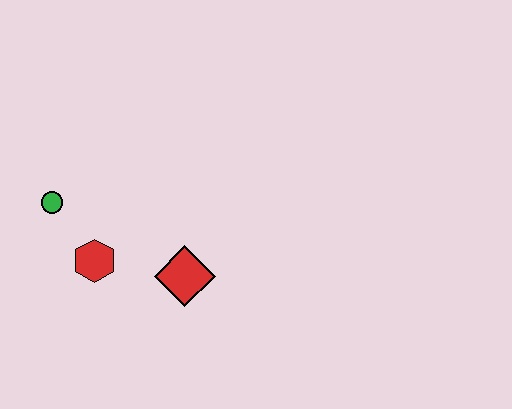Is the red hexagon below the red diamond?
No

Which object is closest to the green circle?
The red hexagon is closest to the green circle.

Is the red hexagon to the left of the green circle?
No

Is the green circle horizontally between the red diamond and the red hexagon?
No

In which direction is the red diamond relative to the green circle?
The red diamond is to the right of the green circle.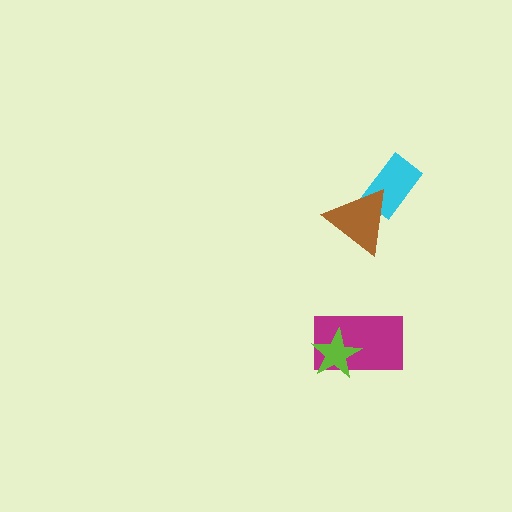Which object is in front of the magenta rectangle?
The lime star is in front of the magenta rectangle.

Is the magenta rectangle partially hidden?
Yes, it is partially covered by another shape.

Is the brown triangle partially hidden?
No, no other shape covers it.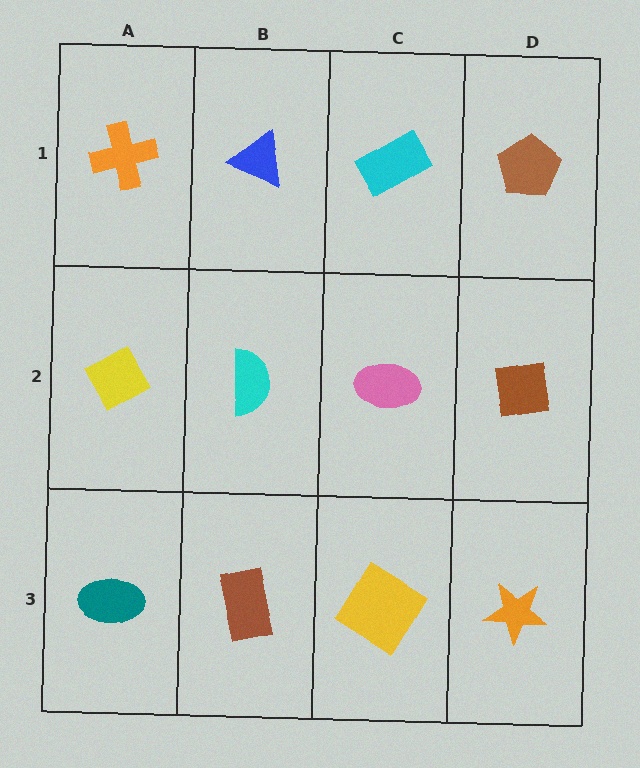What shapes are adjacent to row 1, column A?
A yellow diamond (row 2, column A), a blue triangle (row 1, column B).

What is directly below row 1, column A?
A yellow diamond.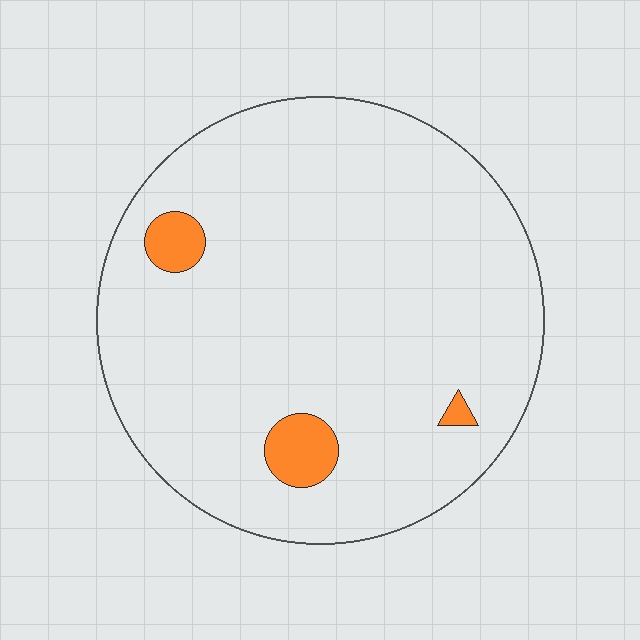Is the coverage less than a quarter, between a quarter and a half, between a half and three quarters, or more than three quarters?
Less than a quarter.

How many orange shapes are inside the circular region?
3.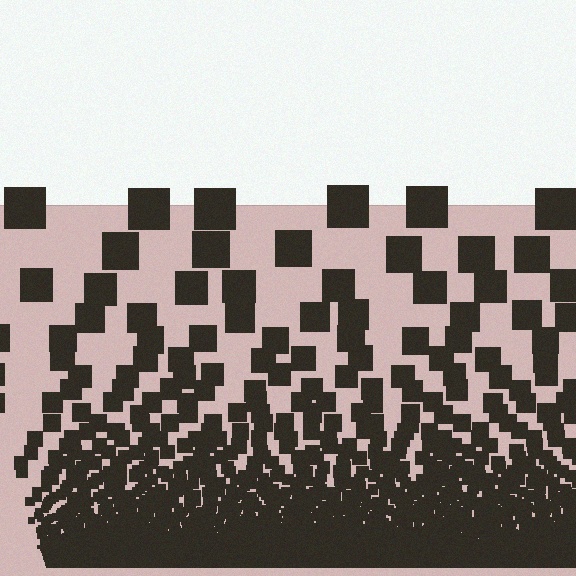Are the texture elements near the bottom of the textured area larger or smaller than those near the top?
Smaller. The gradient is inverted — elements near the bottom are smaller and denser.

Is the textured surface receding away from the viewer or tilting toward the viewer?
The surface appears to tilt toward the viewer. Texture elements get larger and sparser toward the top.